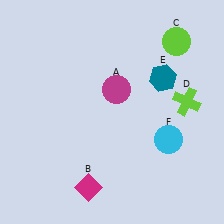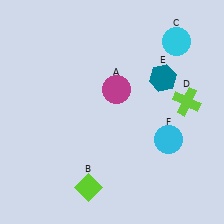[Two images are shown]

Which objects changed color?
B changed from magenta to lime. C changed from lime to cyan.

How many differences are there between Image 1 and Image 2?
There are 2 differences between the two images.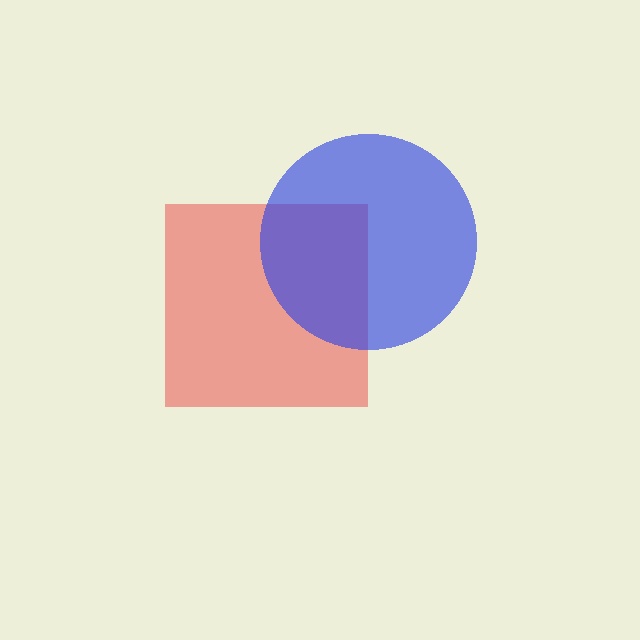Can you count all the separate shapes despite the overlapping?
Yes, there are 2 separate shapes.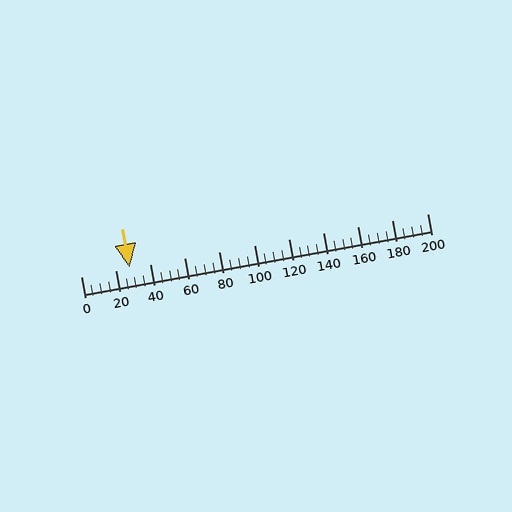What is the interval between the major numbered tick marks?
The major tick marks are spaced 20 units apart.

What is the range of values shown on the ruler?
The ruler shows values from 0 to 200.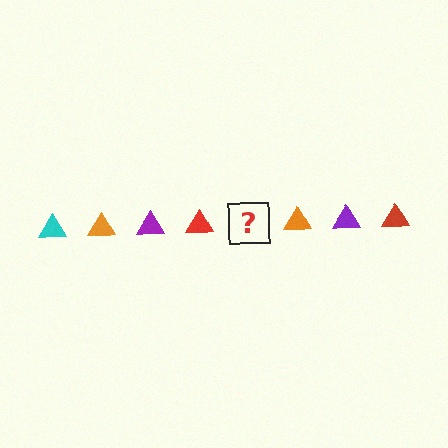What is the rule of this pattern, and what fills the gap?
The rule is that the pattern cycles through cyan, orange, purple, red triangles. The gap should be filled with a cyan triangle.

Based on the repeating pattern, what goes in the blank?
The blank should be a cyan triangle.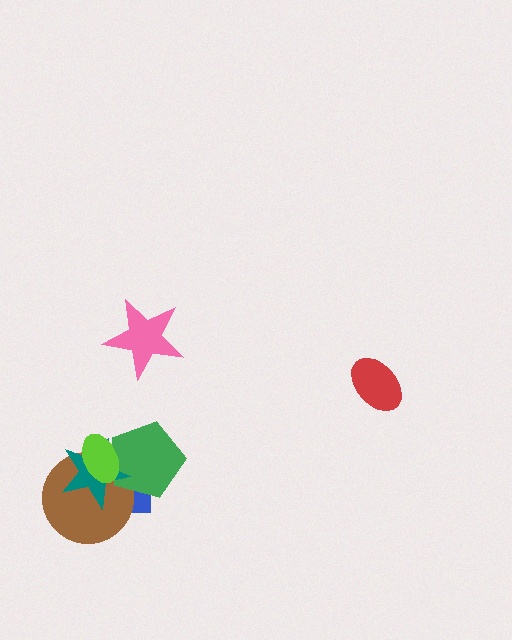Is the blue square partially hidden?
Yes, it is partially covered by another shape.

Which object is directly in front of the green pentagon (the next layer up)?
The teal star is directly in front of the green pentagon.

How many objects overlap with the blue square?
3 objects overlap with the blue square.